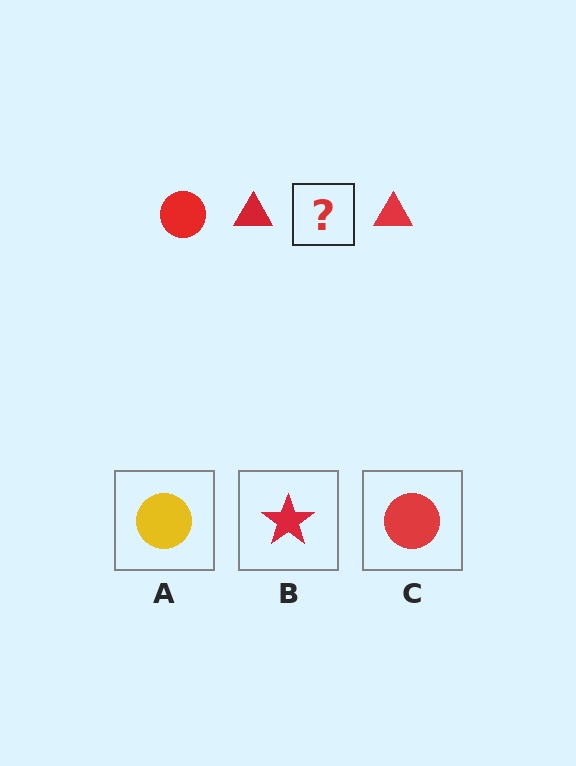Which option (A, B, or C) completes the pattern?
C.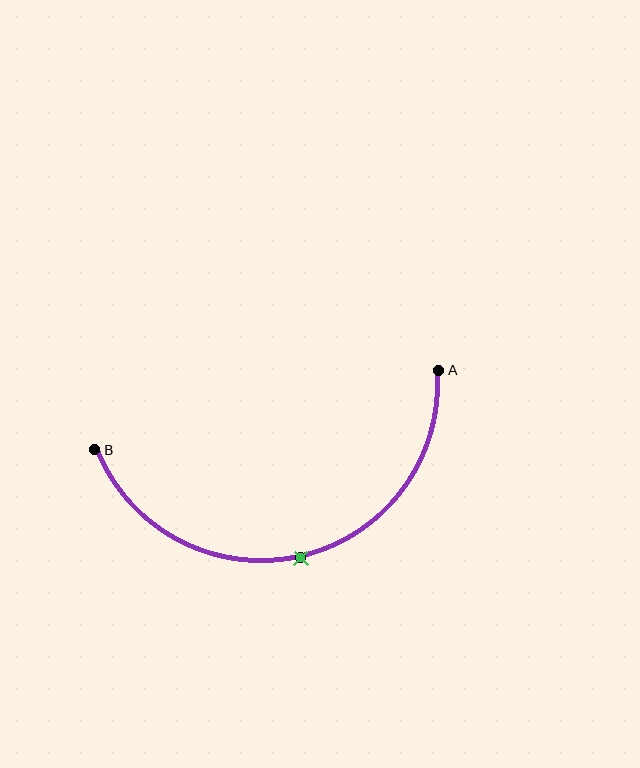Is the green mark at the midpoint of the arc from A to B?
Yes. The green mark lies on the arc at equal arc-length from both A and B — it is the arc midpoint.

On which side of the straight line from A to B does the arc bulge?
The arc bulges below the straight line connecting A and B.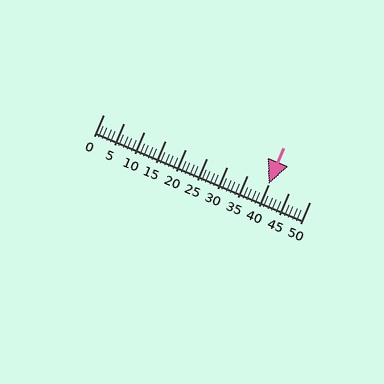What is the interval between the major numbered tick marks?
The major tick marks are spaced 5 units apart.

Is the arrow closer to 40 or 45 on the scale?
The arrow is closer to 40.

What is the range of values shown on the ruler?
The ruler shows values from 0 to 50.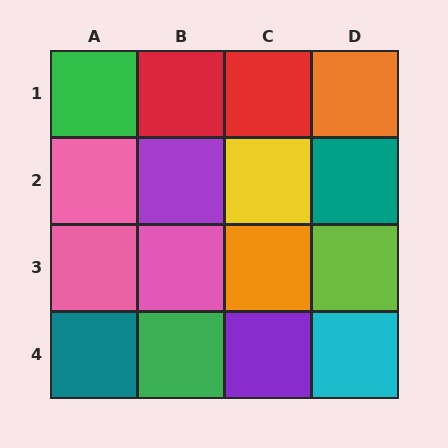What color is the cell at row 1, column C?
Red.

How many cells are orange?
2 cells are orange.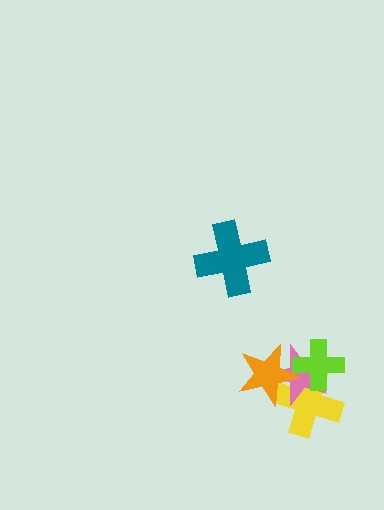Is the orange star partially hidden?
No, no other shape covers it.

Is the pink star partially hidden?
Yes, it is partially covered by another shape.